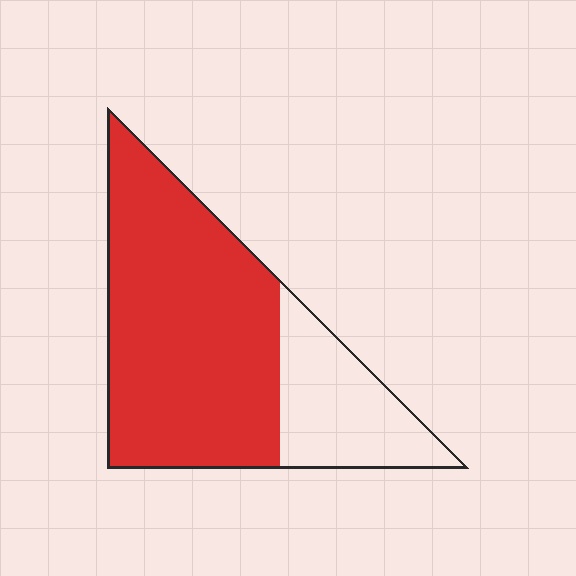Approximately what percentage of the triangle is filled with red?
Approximately 75%.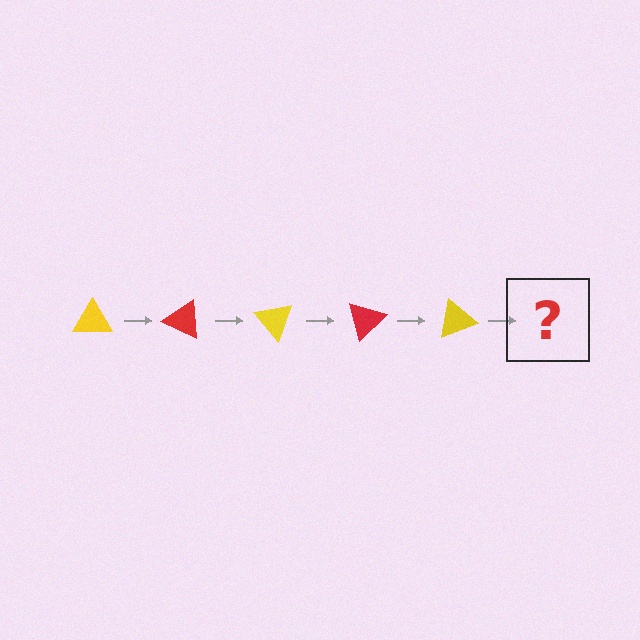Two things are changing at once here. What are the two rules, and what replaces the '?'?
The two rules are that it rotates 25 degrees each step and the color cycles through yellow and red. The '?' should be a red triangle, rotated 125 degrees from the start.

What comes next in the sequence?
The next element should be a red triangle, rotated 125 degrees from the start.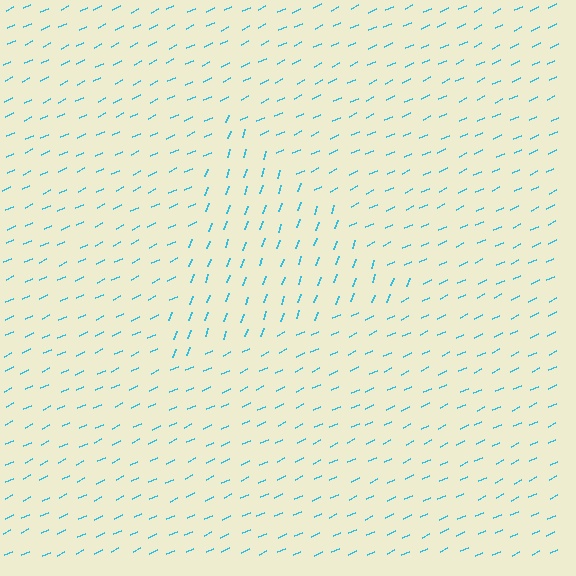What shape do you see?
I see a triangle.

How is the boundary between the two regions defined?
The boundary is defined purely by a change in line orientation (approximately 45 degrees difference). All lines are the same color and thickness.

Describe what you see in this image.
The image is filled with small cyan line segments. A triangle region in the image has lines oriented differently from the surrounding lines, creating a visible texture boundary.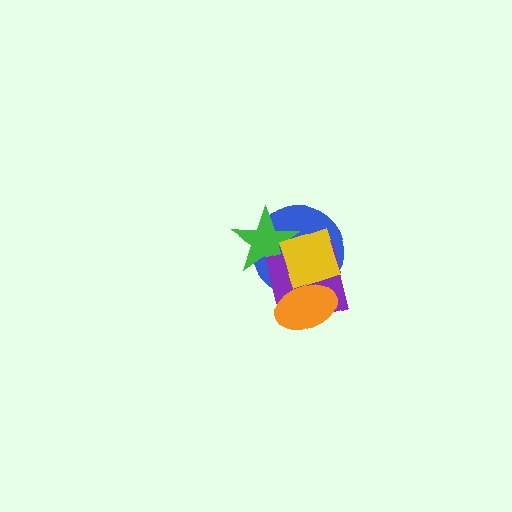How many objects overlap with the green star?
3 objects overlap with the green star.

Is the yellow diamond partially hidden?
Yes, it is partially covered by another shape.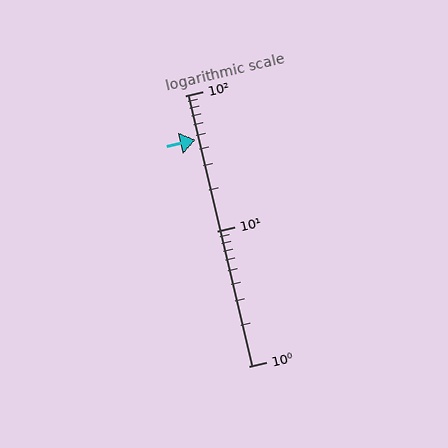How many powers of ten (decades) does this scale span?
The scale spans 2 decades, from 1 to 100.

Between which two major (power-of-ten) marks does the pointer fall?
The pointer is between 10 and 100.